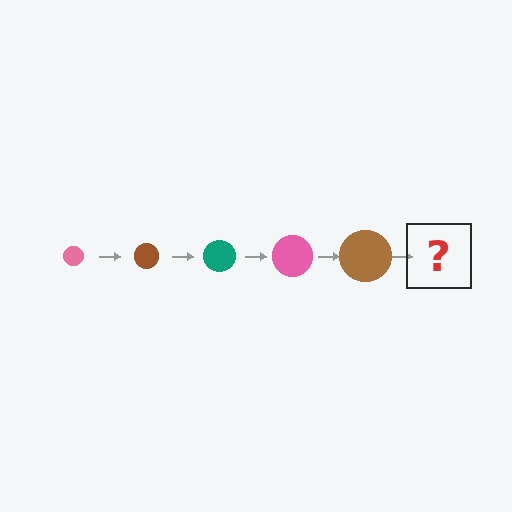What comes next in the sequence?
The next element should be a teal circle, larger than the previous one.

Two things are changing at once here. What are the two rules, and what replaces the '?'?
The two rules are that the circle grows larger each step and the color cycles through pink, brown, and teal. The '?' should be a teal circle, larger than the previous one.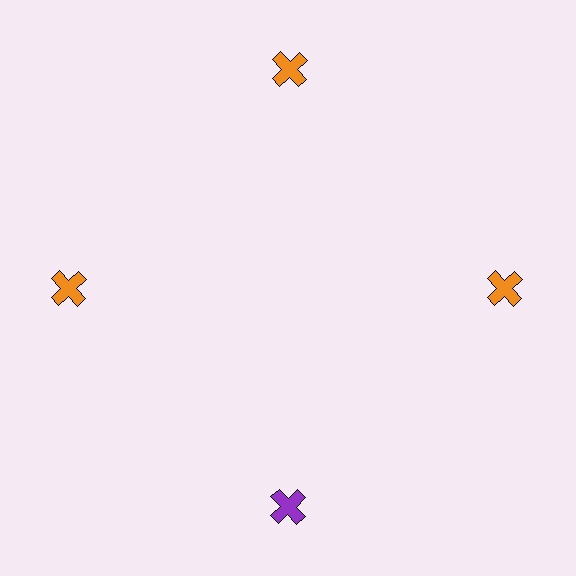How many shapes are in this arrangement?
There are 4 shapes arranged in a ring pattern.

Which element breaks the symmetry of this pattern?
The purple cross at roughly the 6 o'clock position breaks the symmetry. All other shapes are orange crosses.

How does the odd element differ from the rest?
It has a different color: purple instead of orange.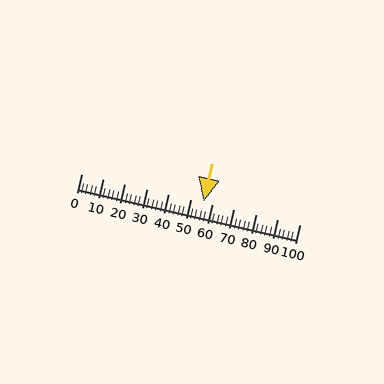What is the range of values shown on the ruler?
The ruler shows values from 0 to 100.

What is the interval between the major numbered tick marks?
The major tick marks are spaced 10 units apart.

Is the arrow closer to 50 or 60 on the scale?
The arrow is closer to 60.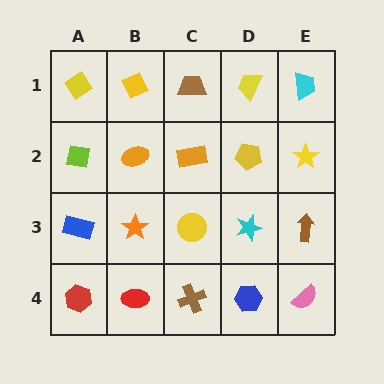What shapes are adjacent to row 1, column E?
A yellow star (row 2, column E), a yellow trapezoid (row 1, column D).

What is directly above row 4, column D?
A cyan star.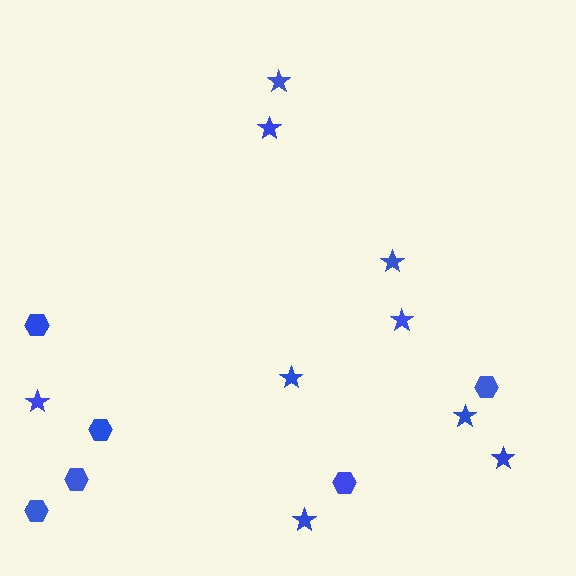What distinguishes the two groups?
There are 2 groups: one group of hexagons (6) and one group of stars (9).